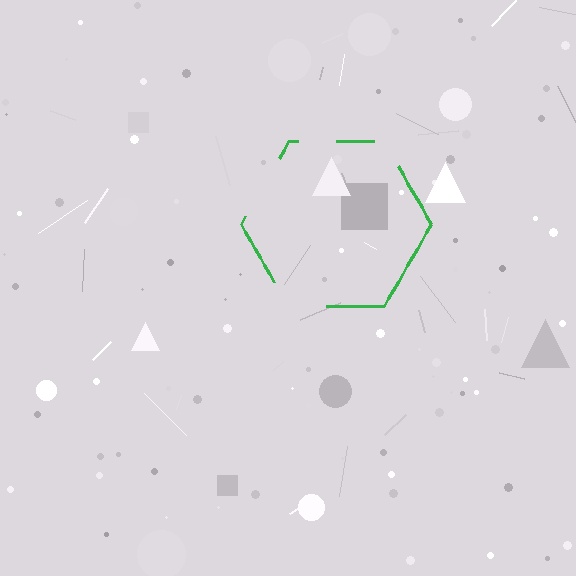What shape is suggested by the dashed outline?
The dashed outline suggests a hexagon.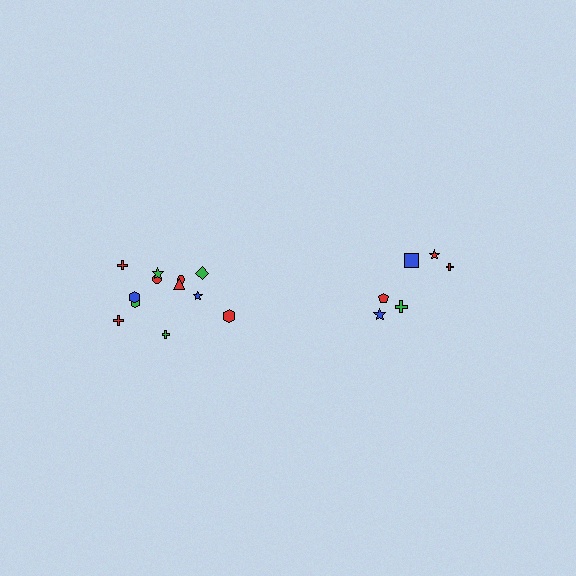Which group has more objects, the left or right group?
The left group.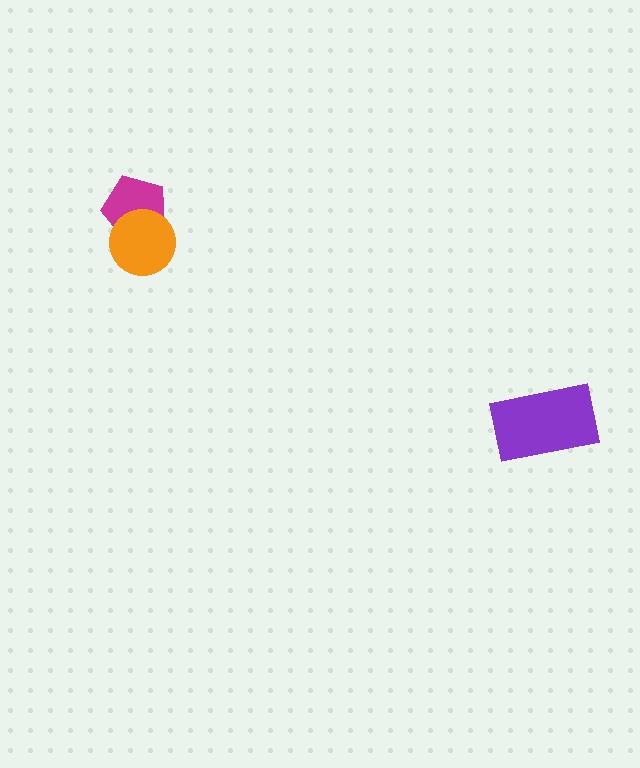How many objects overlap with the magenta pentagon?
1 object overlaps with the magenta pentagon.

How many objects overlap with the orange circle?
1 object overlaps with the orange circle.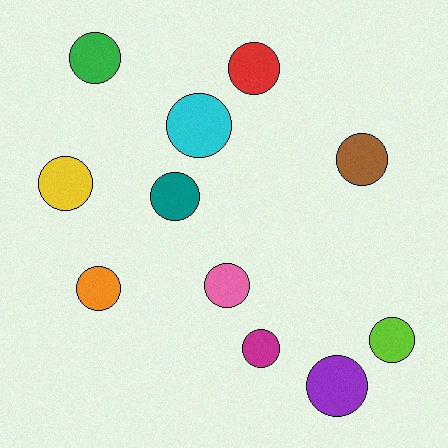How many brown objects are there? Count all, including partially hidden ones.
There is 1 brown object.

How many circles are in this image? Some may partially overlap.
There are 11 circles.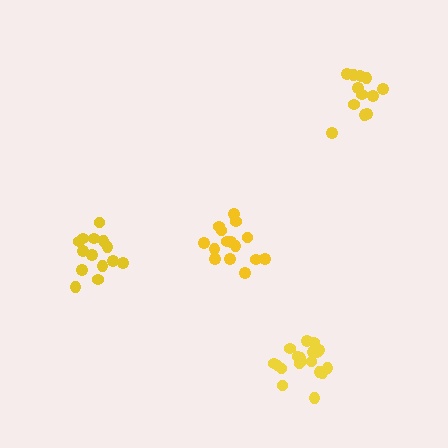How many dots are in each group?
Group 1: 19 dots, Group 2: 13 dots, Group 3: 14 dots, Group 4: 15 dots (61 total).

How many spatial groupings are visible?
There are 4 spatial groupings.